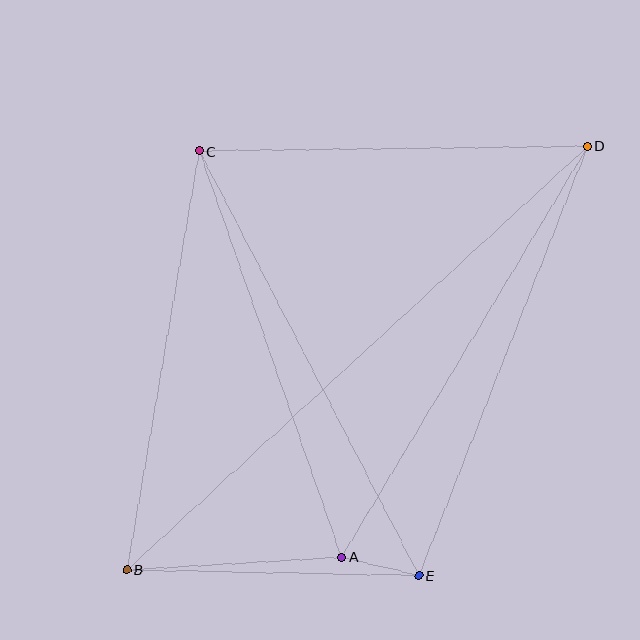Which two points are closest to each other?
Points A and E are closest to each other.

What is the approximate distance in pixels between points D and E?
The distance between D and E is approximately 462 pixels.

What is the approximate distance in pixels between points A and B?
The distance between A and B is approximately 215 pixels.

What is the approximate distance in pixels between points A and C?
The distance between A and C is approximately 430 pixels.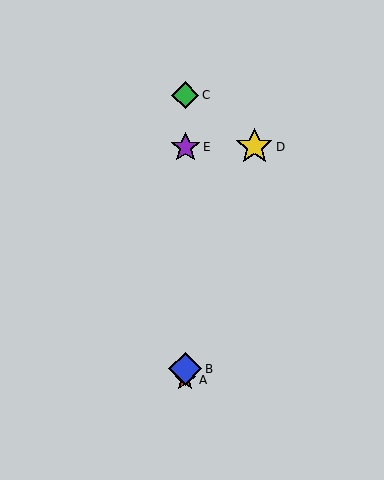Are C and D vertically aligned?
No, C is at x≈185 and D is at x≈254.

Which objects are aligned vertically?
Objects A, B, C, E are aligned vertically.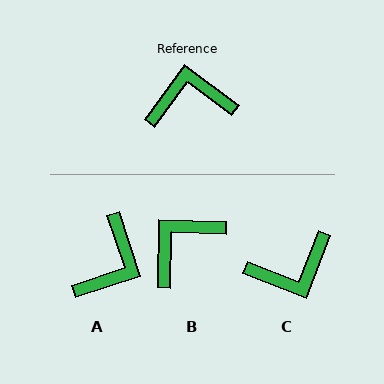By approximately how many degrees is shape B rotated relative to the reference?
Approximately 35 degrees counter-clockwise.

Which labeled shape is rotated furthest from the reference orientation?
C, about 165 degrees away.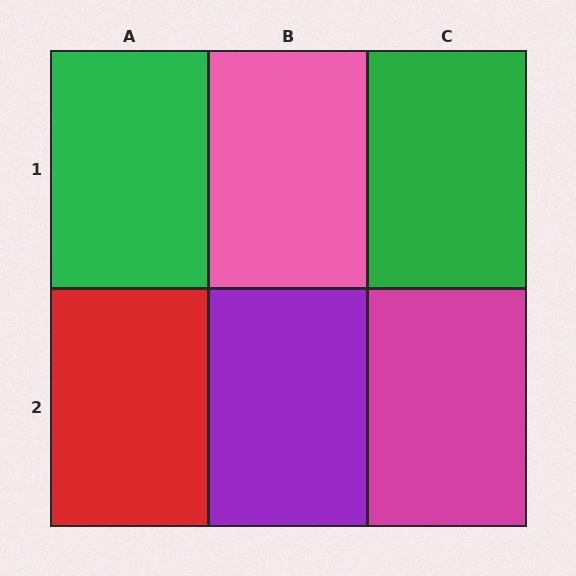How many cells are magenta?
1 cell is magenta.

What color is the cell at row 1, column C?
Green.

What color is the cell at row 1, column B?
Pink.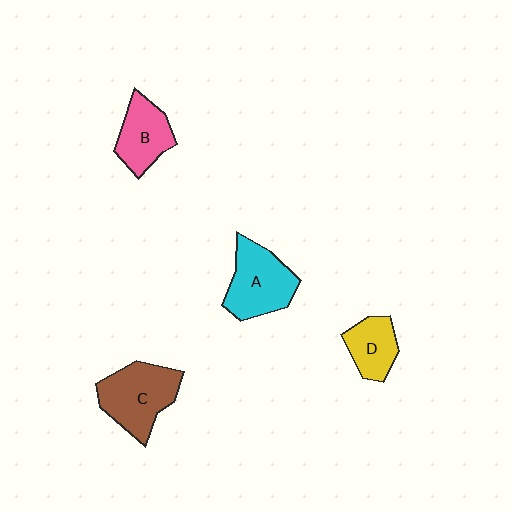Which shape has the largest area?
Shape C (brown).